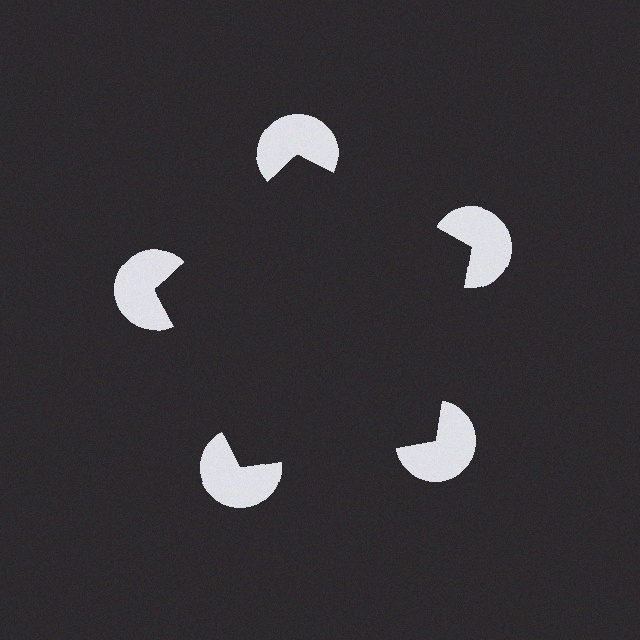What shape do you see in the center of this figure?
An illusory pentagon — its edges are inferred from the aligned wedge cuts in the pac-man discs, not physically drawn.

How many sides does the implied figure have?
5 sides.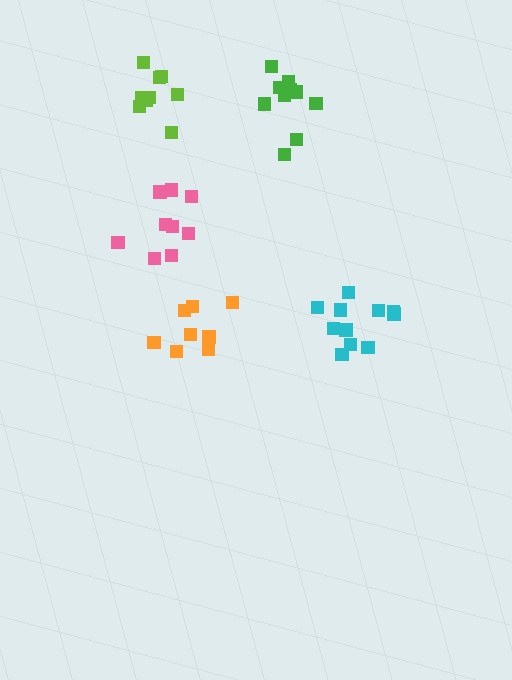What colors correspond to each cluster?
The clusters are colored: pink, cyan, green, orange, lime.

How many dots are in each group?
Group 1: 9 dots, Group 2: 11 dots, Group 3: 11 dots, Group 4: 8 dots, Group 5: 9 dots (48 total).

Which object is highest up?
The lime cluster is topmost.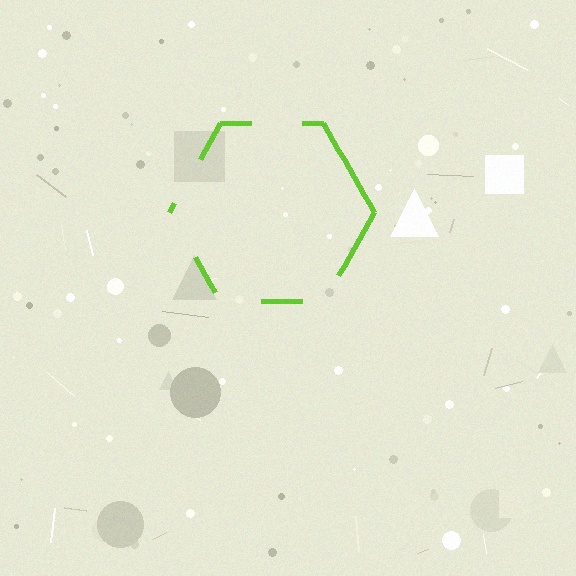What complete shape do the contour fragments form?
The contour fragments form a hexagon.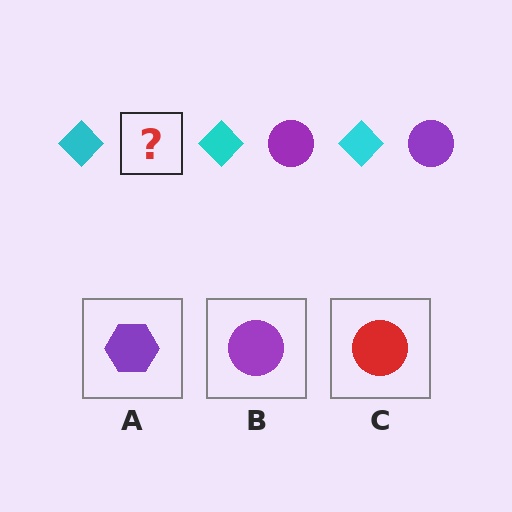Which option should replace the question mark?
Option B.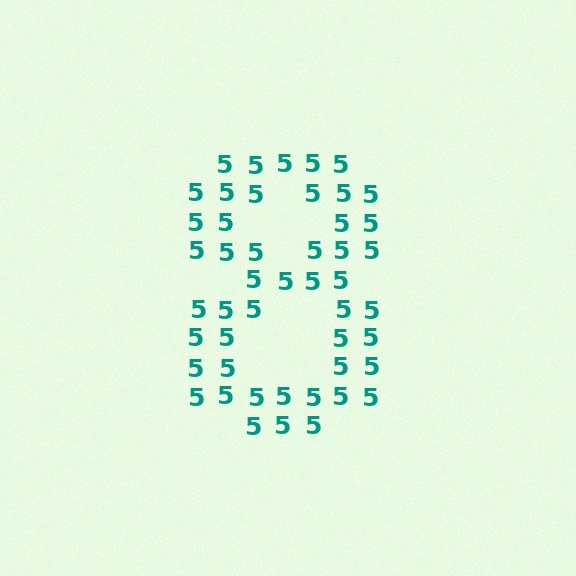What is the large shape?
The large shape is the digit 8.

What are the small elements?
The small elements are digit 5's.